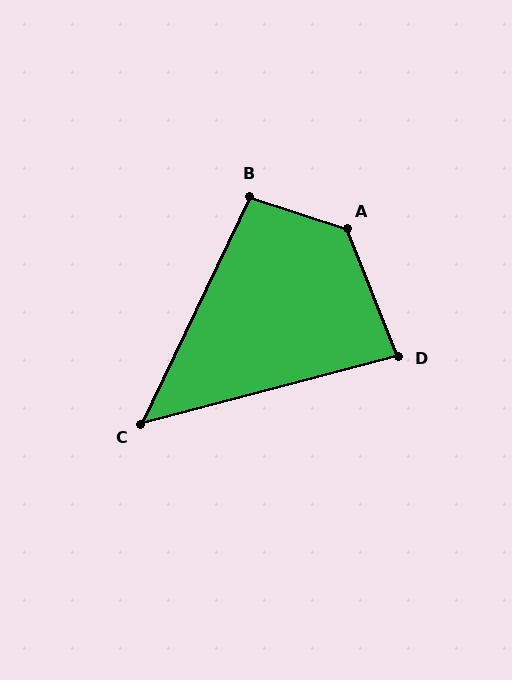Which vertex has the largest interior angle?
A, at approximately 130 degrees.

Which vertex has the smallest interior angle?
C, at approximately 50 degrees.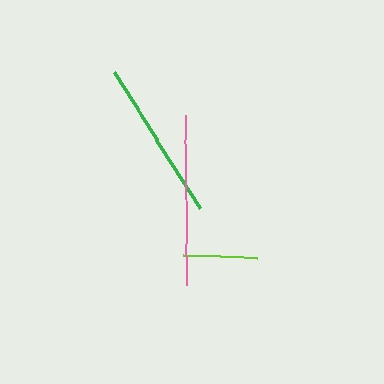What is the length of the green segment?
The green segment is approximately 161 pixels long.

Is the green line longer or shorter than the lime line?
The green line is longer than the lime line.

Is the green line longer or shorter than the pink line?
The pink line is longer than the green line.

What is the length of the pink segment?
The pink segment is approximately 170 pixels long.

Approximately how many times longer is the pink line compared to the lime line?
The pink line is approximately 2.3 times the length of the lime line.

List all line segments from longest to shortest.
From longest to shortest: pink, green, lime.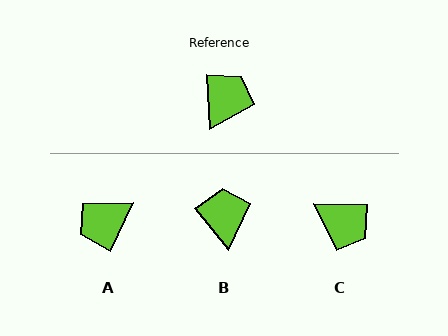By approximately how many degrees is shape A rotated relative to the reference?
Approximately 152 degrees counter-clockwise.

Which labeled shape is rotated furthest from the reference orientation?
A, about 152 degrees away.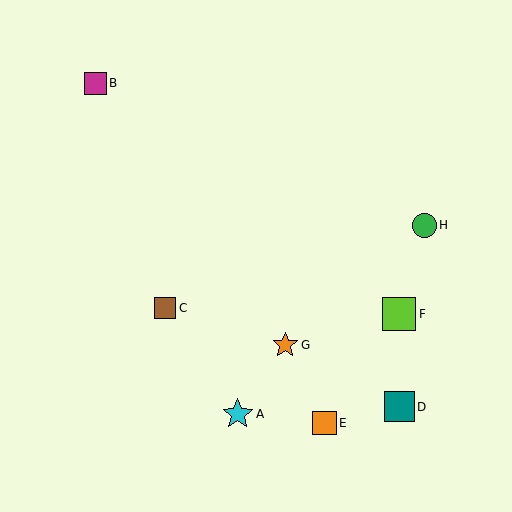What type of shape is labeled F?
Shape F is a lime square.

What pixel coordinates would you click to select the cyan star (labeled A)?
Click at (238, 414) to select the cyan star A.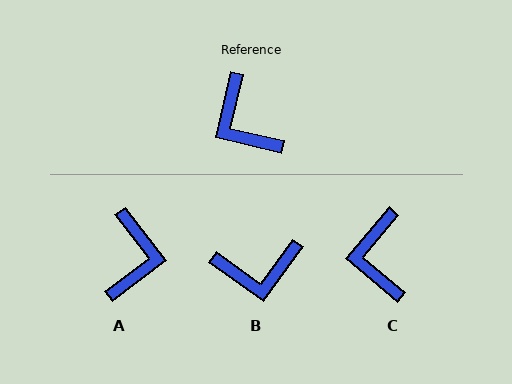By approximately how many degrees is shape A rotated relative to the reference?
Approximately 140 degrees counter-clockwise.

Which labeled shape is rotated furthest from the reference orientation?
A, about 140 degrees away.